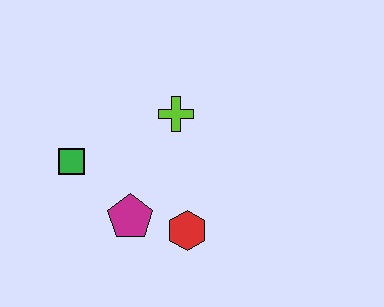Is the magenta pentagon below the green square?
Yes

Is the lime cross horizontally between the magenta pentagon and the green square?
No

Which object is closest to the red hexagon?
The magenta pentagon is closest to the red hexagon.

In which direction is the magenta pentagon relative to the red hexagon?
The magenta pentagon is to the left of the red hexagon.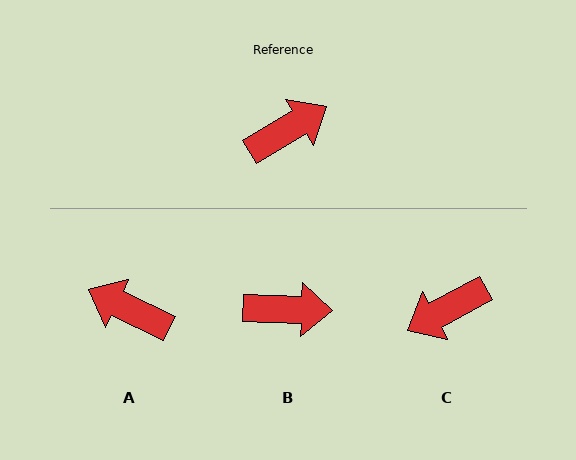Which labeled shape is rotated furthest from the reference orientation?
C, about 178 degrees away.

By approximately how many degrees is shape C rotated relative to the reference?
Approximately 178 degrees counter-clockwise.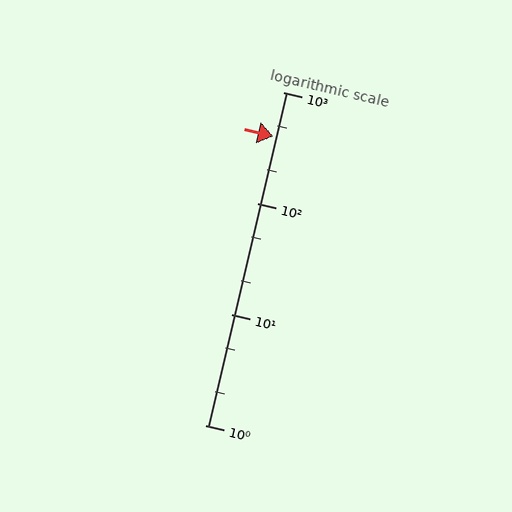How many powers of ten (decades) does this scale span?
The scale spans 3 decades, from 1 to 1000.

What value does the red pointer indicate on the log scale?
The pointer indicates approximately 400.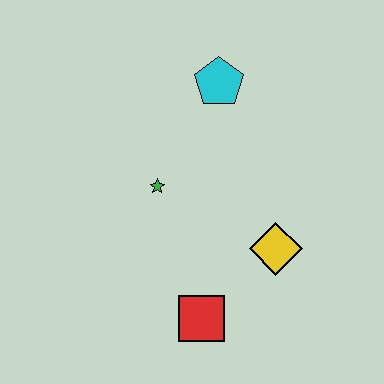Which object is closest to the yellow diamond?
The red square is closest to the yellow diamond.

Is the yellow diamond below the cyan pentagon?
Yes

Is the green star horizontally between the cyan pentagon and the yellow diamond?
No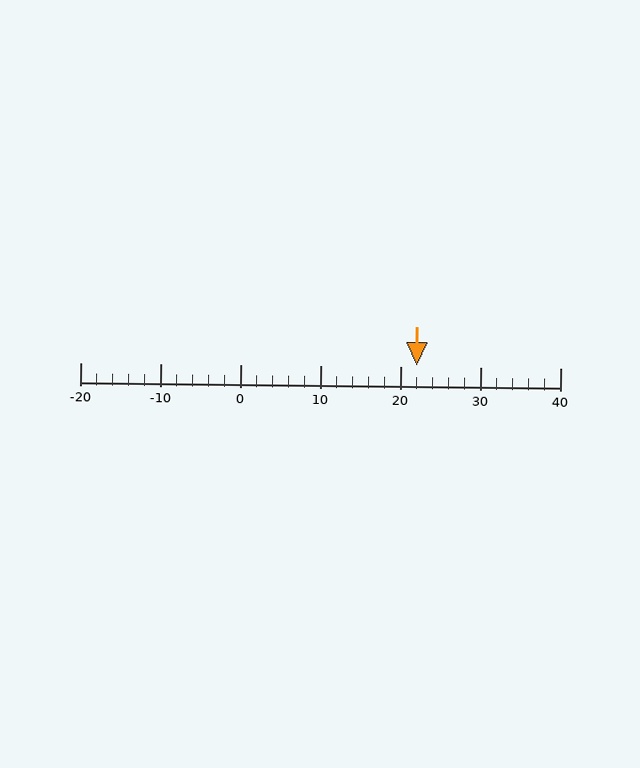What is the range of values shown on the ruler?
The ruler shows values from -20 to 40.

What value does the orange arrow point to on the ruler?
The orange arrow points to approximately 22.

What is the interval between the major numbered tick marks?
The major tick marks are spaced 10 units apart.